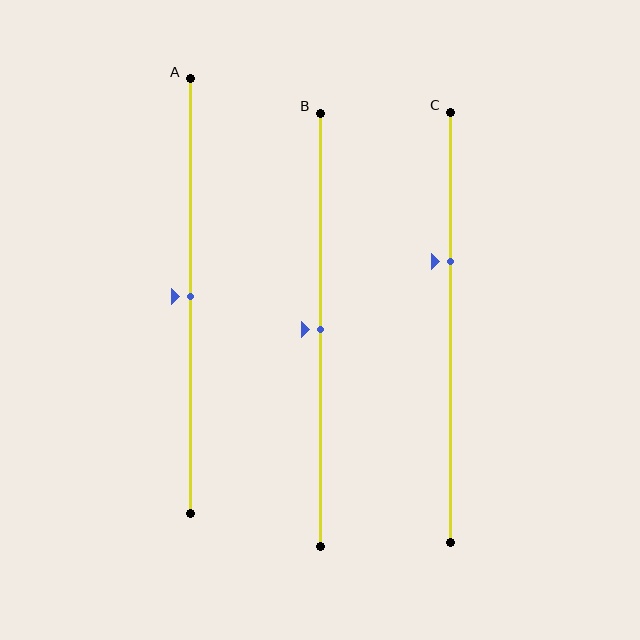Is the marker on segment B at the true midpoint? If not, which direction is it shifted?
Yes, the marker on segment B is at the true midpoint.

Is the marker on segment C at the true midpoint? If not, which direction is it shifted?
No, the marker on segment C is shifted upward by about 15% of the segment length.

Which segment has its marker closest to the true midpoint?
Segment A has its marker closest to the true midpoint.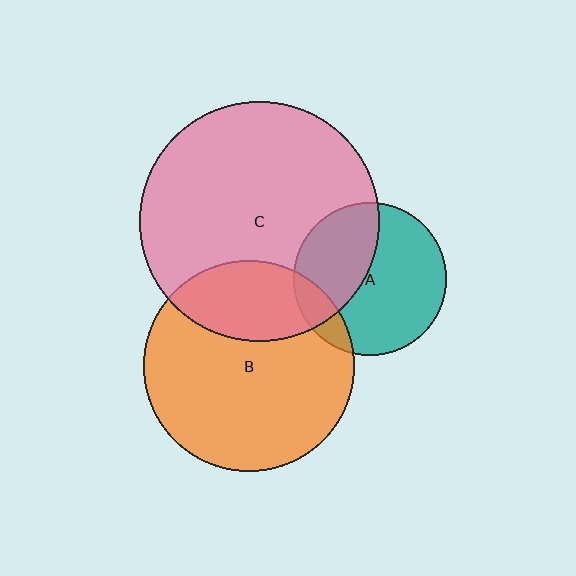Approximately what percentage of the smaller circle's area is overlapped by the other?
Approximately 30%.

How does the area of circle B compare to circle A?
Approximately 1.9 times.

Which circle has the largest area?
Circle C (pink).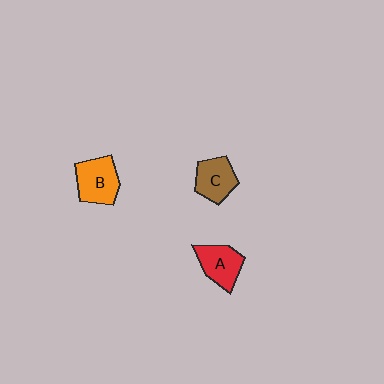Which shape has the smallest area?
Shape C (brown).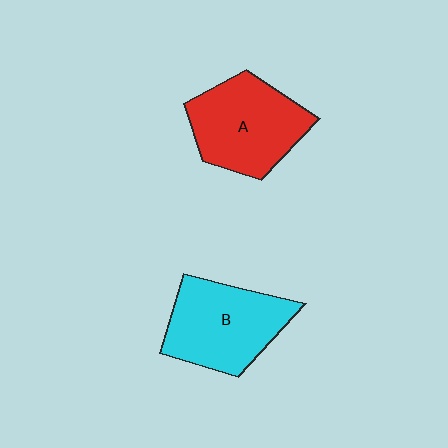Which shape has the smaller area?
Shape B (cyan).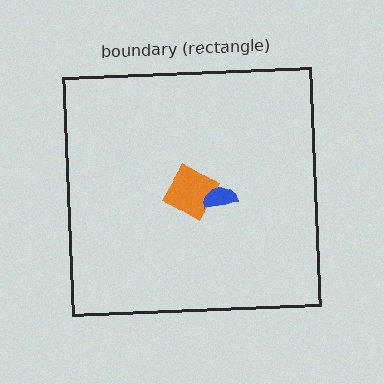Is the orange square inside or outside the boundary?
Inside.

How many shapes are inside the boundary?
2 inside, 0 outside.